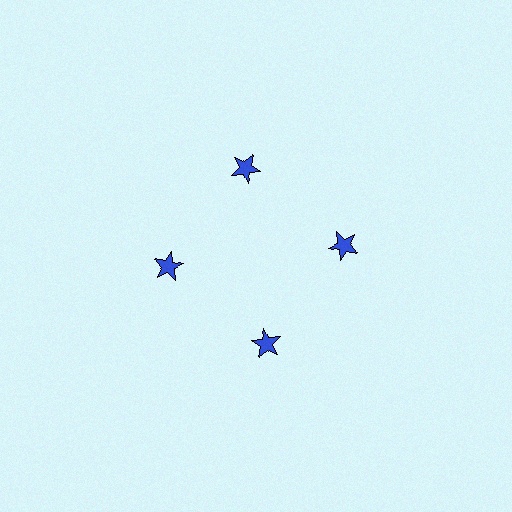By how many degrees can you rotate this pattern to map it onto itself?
The pattern maps onto itself every 90 degrees of rotation.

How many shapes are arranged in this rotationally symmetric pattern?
There are 4 shapes, arranged in 4 groups of 1.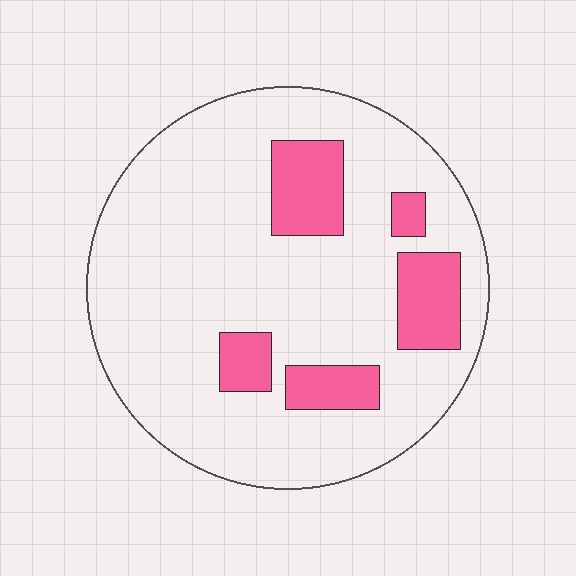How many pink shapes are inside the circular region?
5.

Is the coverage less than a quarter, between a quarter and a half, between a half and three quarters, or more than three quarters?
Less than a quarter.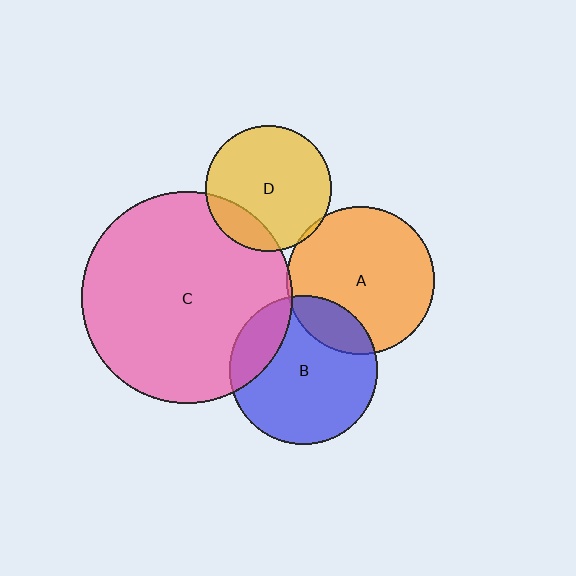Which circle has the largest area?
Circle C (pink).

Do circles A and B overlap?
Yes.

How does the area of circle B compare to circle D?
Approximately 1.4 times.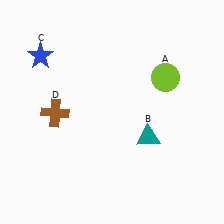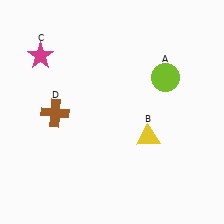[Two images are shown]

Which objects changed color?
B changed from teal to yellow. C changed from blue to magenta.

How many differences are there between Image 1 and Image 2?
There are 2 differences between the two images.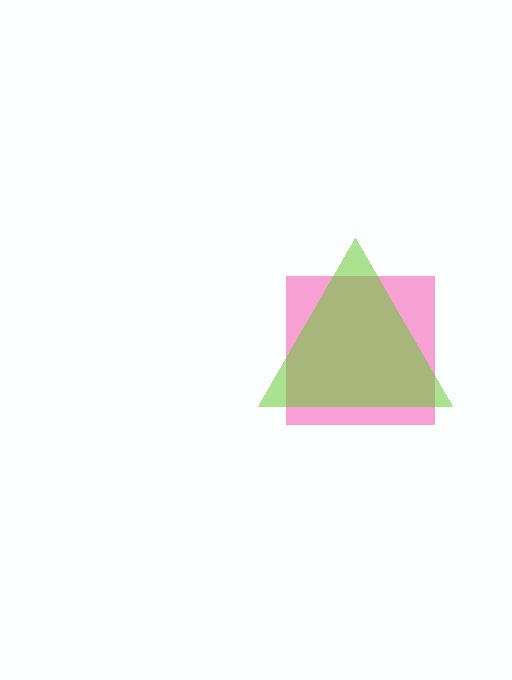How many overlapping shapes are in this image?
There are 2 overlapping shapes in the image.